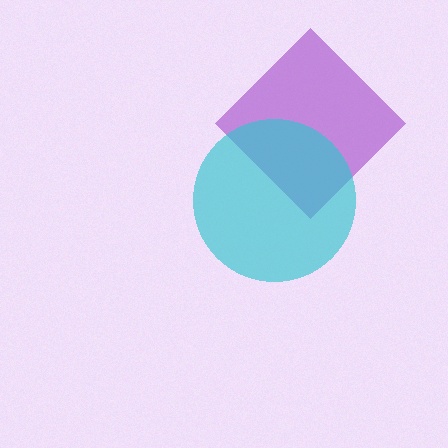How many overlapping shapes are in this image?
There are 2 overlapping shapes in the image.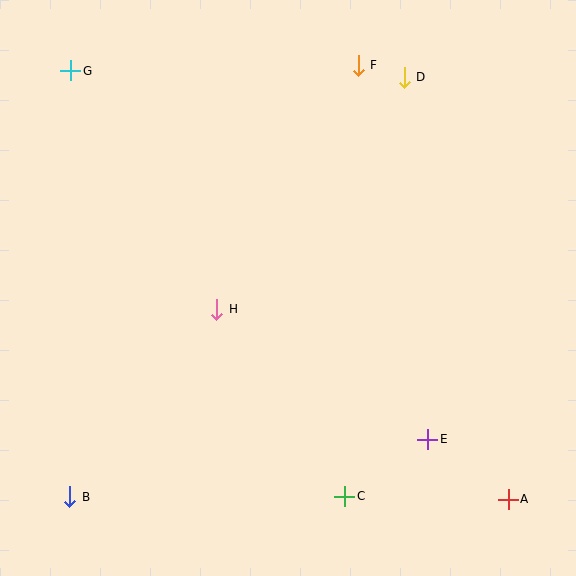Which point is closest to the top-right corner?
Point D is closest to the top-right corner.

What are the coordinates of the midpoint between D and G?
The midpoint between D and G is at (237, 74).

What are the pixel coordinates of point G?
Point G is at (71, 71).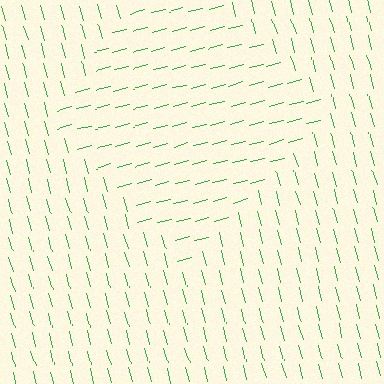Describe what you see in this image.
The image is filled with small green line segments. A diamond region in the image has lines oriented differently from the surrounding lines, creating a visible texture boundary.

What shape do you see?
I see a diamond.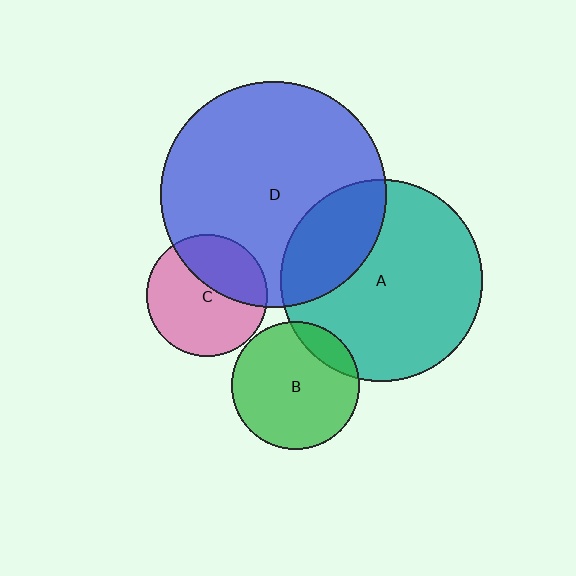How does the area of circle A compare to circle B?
Approximately 2.5 times.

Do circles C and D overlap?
Yes.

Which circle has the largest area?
Circle D (blue).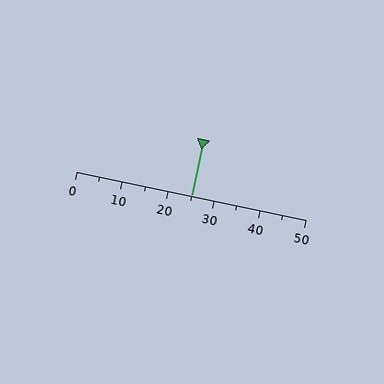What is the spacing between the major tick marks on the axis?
The major ticks are spaced 10 apart.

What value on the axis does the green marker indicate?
The marker indicates approximately 25.